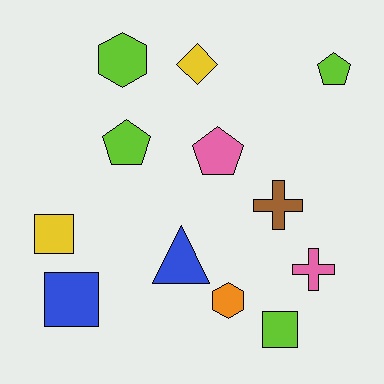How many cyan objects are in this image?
There are no cyan objects.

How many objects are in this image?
There are 12 objects.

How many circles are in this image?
There are no circles.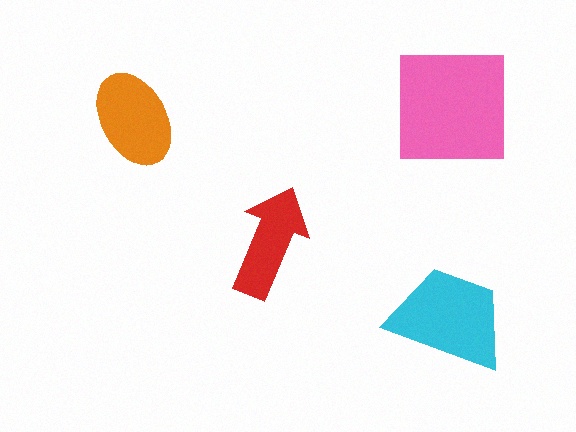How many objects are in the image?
There are 4 objects in the image.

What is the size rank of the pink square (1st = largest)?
1st.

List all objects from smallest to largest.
The red arrow, the orange ellipse, the cyan trapezoid, the pink square.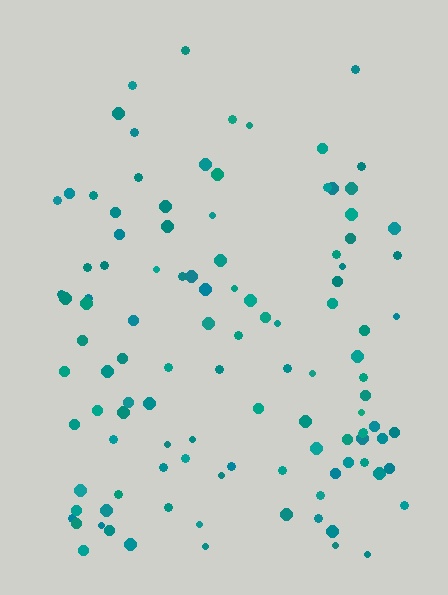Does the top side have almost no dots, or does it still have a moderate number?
Still a moderate number, just noticeably fewer than the bottom.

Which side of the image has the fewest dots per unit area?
The top.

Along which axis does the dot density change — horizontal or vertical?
Vertical.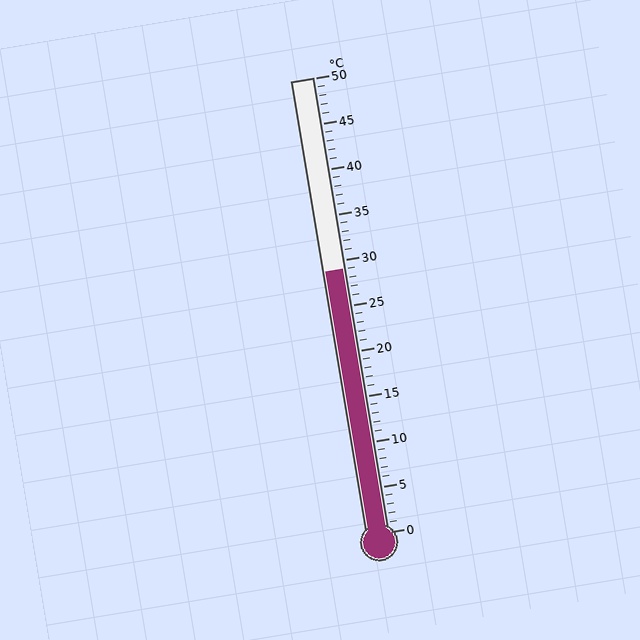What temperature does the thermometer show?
The thermometer shows approximately 29°C.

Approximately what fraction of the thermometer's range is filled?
The thermometer is filled to approximately 60% of its range.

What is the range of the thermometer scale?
The thermometer scale ranges from 0°C to 50°C.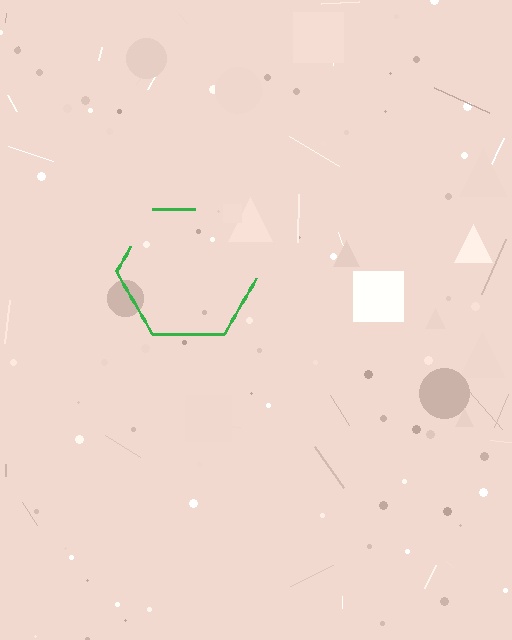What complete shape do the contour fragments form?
The contour fragments form a hexagon.